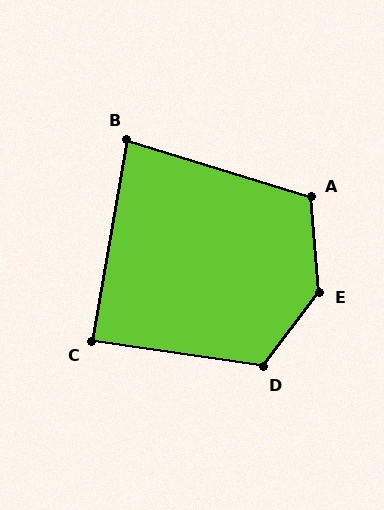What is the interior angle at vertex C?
Approximately 89 degrees (approximately right).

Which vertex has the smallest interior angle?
B, at approximately 83 degrees.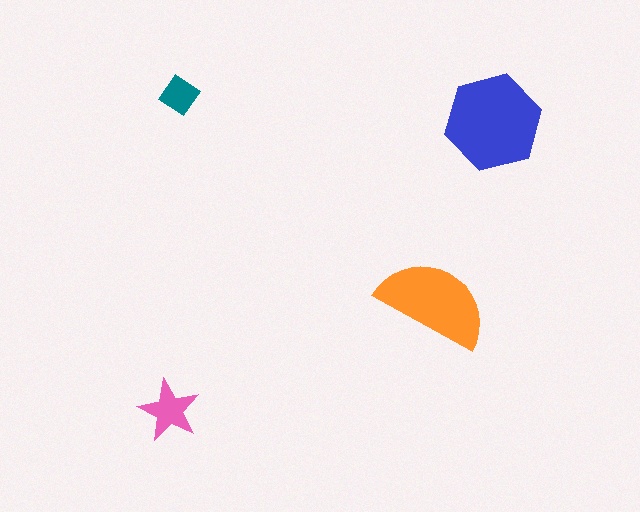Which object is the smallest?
The teal diamond.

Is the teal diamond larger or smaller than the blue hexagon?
Smaller.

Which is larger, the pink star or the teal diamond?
The pink star.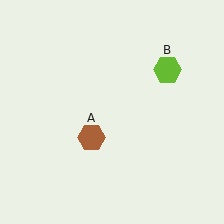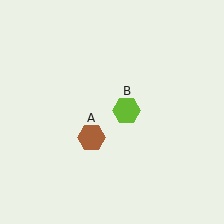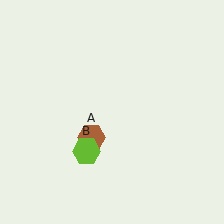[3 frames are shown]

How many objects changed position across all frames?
1 object changed position: lime hexagon (object B).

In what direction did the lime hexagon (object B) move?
The lime hexagon (object B) moved down and to the left.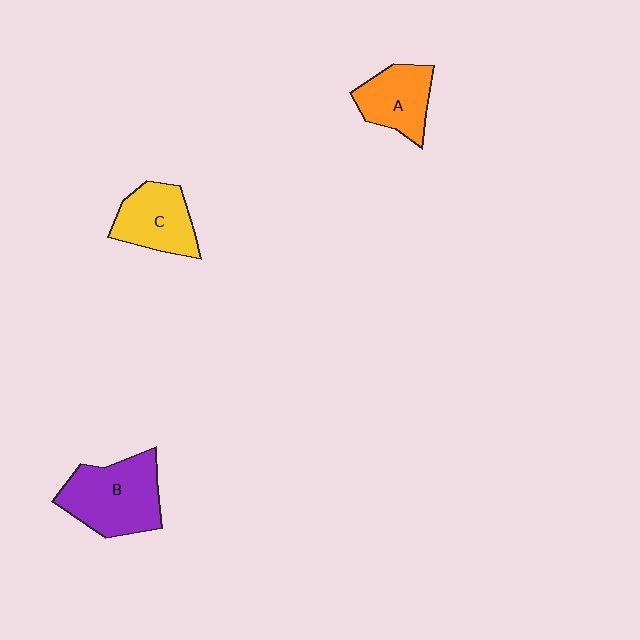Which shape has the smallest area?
Shape A (orange).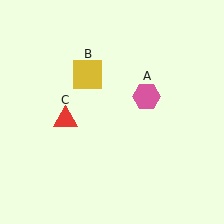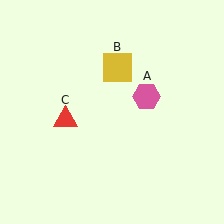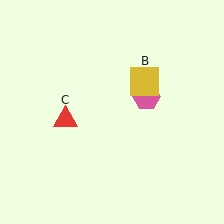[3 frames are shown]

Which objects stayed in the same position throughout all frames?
Pink hexagon (object A) and red triangle (object C) remained stationary.